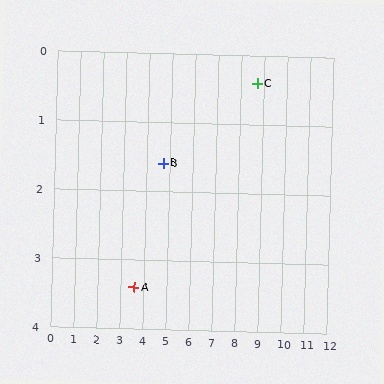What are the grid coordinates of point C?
Point C is at approximately (8.7, 0.4).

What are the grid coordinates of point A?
Point A is at approximately (3.6, 3.4).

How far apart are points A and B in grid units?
Points A and B are about 2.1 grid units apart.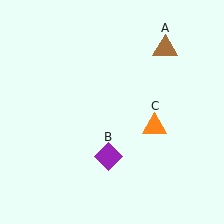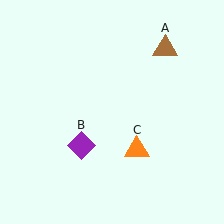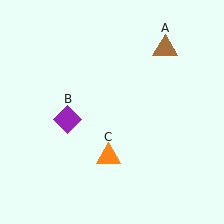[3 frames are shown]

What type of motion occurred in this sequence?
The purple diamond (object B), orange triangle (object C) rotated clockwise around the center of the scene.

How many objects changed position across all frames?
2 objects changed position: purple diamond (object B), orange triangle (object C).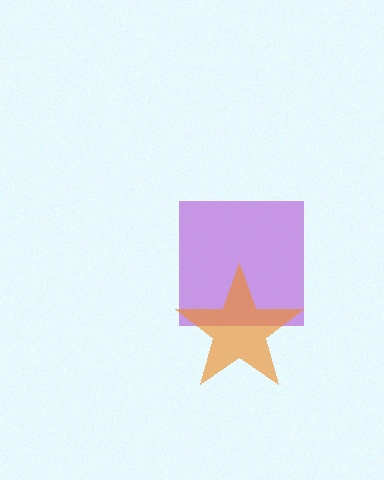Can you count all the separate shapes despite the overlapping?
Yes, there are 2 separate shapes.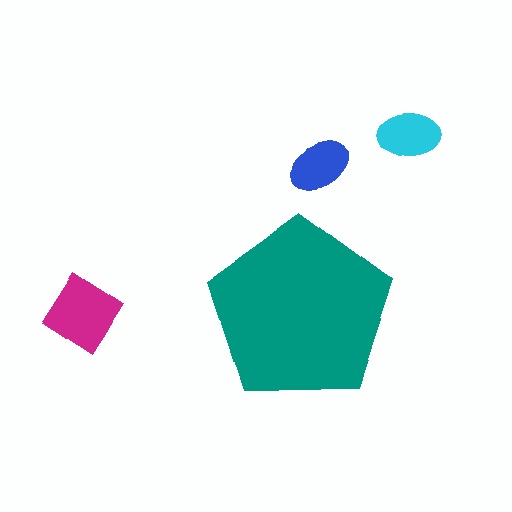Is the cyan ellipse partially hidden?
No, the cyan ellipse is fully visible.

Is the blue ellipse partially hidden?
No, the blue ellipse is fully visible.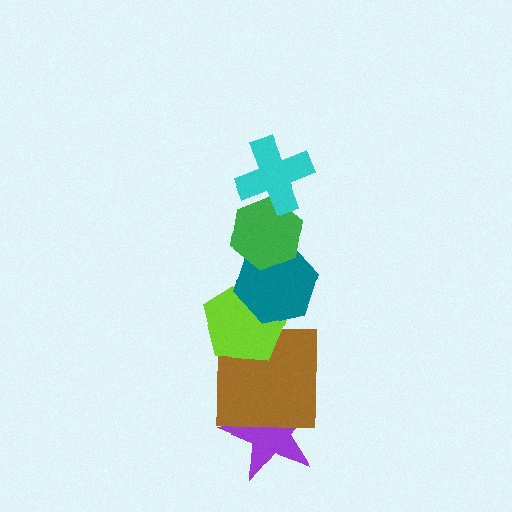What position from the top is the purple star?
The purple star is 6th from the top.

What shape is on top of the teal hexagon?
The green hexagon is on top of the teal hexagon.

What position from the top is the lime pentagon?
The lime pentagon is 4th from the top.